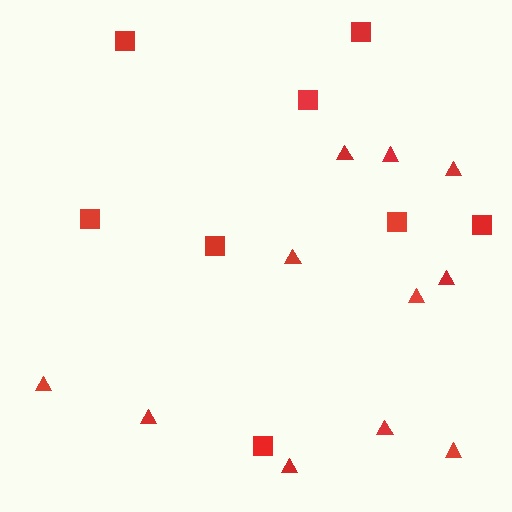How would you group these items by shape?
There are 2 groups: one group of squares (8) and one group of triangles (11).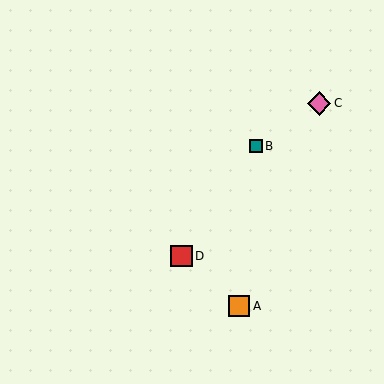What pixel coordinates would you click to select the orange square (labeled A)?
Click at (239, 306) to select the orange square A.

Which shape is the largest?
The pink diamond (labeled C) is the largest.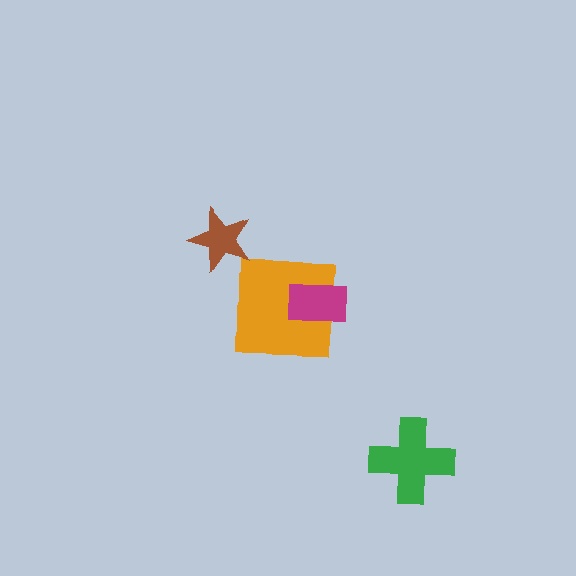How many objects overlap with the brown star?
0 objects overlap with the brown star.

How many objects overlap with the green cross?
0 objects overlap with the green cross.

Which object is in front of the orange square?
The magenta rectangle is in front of the orange square.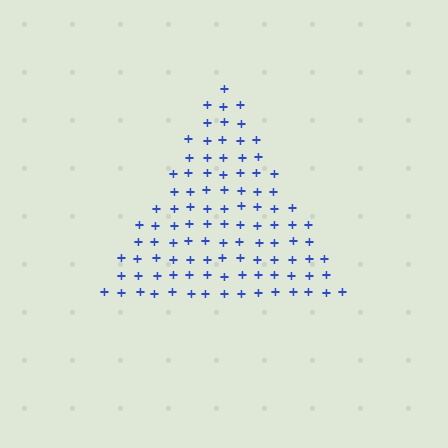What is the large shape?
The large shape is a triangle.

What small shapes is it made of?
It is made of small plus signs.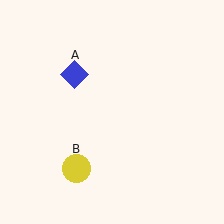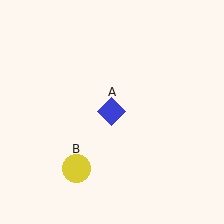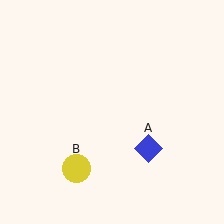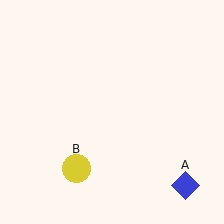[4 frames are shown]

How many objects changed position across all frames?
1 object changed position: blue diamond (object A).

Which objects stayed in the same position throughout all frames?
Yellow circle (object B) remained stationary.